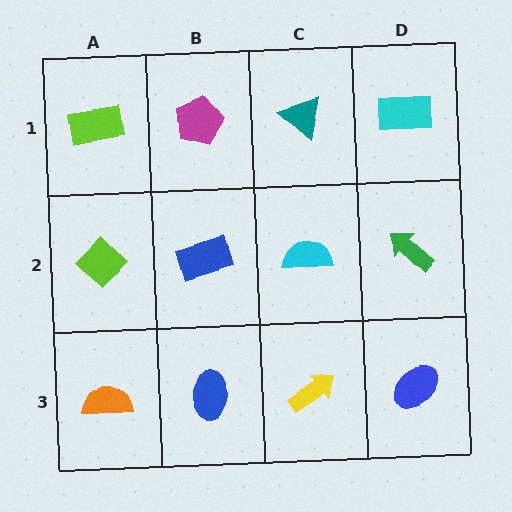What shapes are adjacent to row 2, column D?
A cyan rectangle (row 1, column D), a blue ellipse (row 3, column D), a cyan semicircle (row 2, column C).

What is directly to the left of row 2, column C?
A blue rectangle.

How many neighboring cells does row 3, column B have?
3.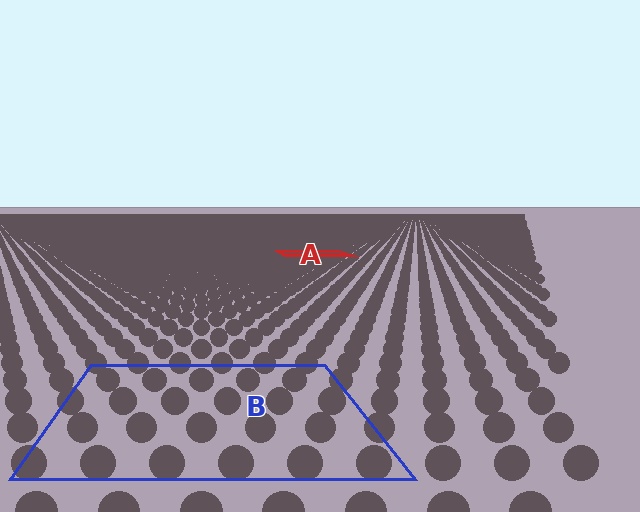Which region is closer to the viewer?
Region B is closer. The texture elements there are larger and more spread out.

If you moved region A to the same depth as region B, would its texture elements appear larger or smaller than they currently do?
They would appear larger. At a closer depth, the same texture elements are projected at a bigger on-screen size.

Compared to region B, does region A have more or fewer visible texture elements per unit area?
Region A has more texture elements per unit area — they are packed more densely because it is farther away.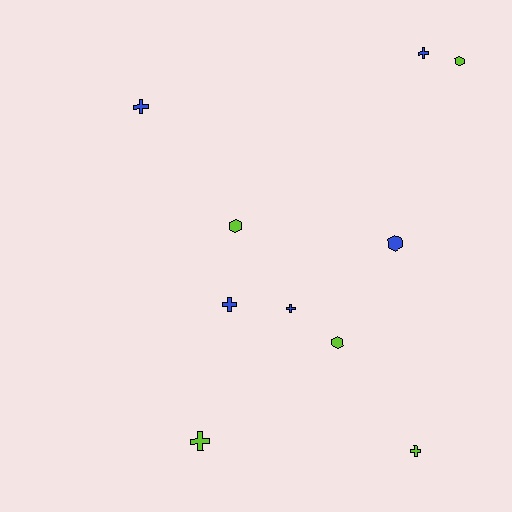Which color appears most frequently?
Lime, with 5 objects.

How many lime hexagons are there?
There are 3 lime hexagons.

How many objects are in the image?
There are 10 objects.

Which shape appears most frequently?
Cross, with 6 objects.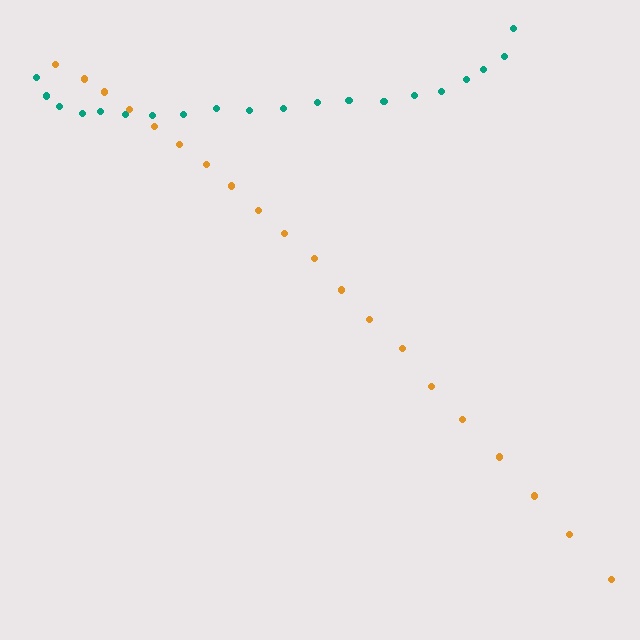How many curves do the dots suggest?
There are 2 distinct paths.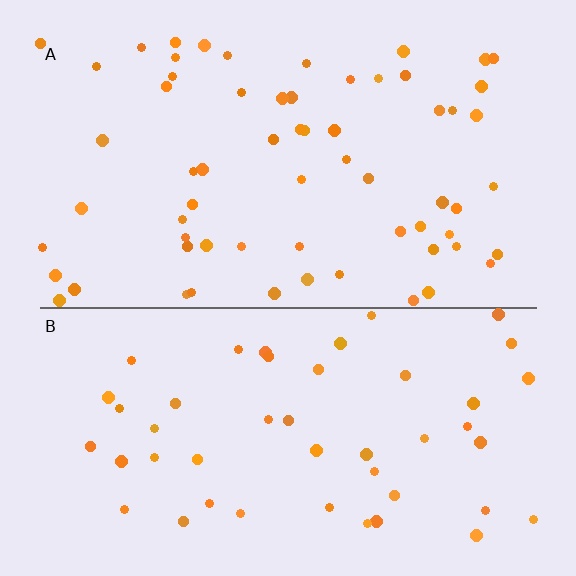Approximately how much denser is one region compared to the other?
Approximately 1.4× — region A over region B.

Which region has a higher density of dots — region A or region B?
A (the top).